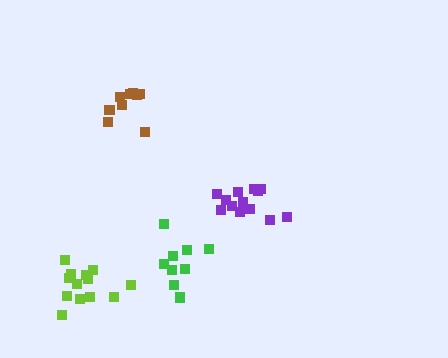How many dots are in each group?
Group 1: 13 dots, Group 2: 9 dots, Group 3: 9 dots, Group 4: 13 dots (44 total).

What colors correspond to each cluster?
The clusters are colored: purple, green, brown, lime.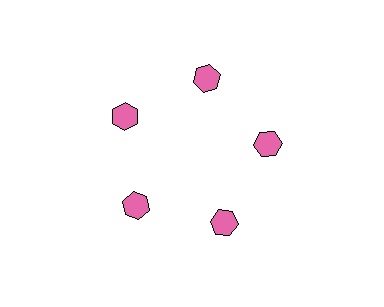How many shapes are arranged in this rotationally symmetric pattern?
There are 5 shapes, arranged in 5 groups of 1.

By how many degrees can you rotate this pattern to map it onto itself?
The pattern maps onto itself every 72 degrees of rotation.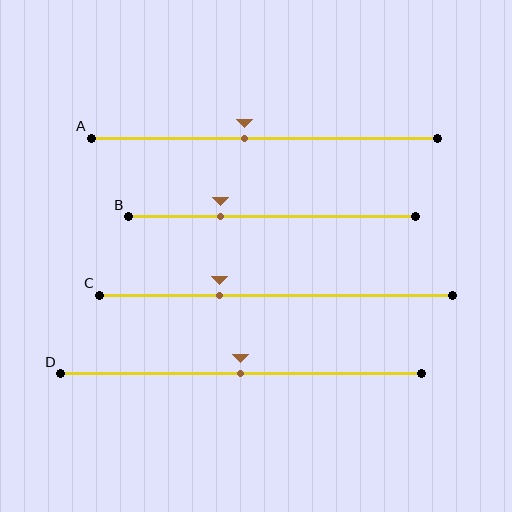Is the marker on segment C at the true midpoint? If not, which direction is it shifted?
No, the marker on segment C is shifted to the left by about 16% of the segment length.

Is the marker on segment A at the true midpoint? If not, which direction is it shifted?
No, the marker on segment A is shifted to the left by about 6% of the segment length.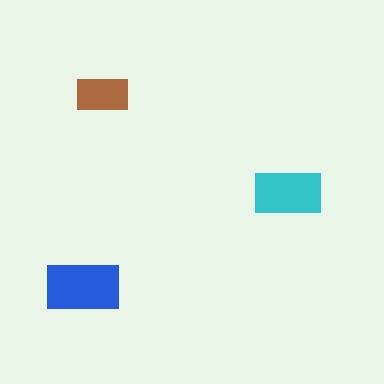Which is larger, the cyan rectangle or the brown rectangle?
The cyan one.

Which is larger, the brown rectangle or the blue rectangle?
The blue one.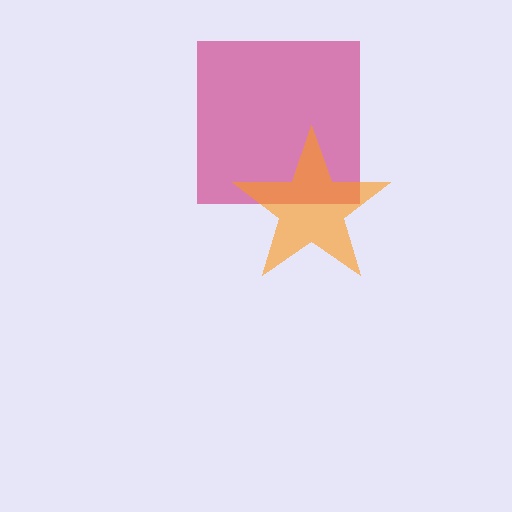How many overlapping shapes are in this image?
There are 2 overlapping shapes in the image.